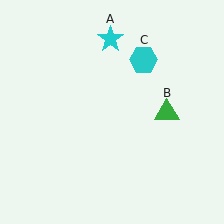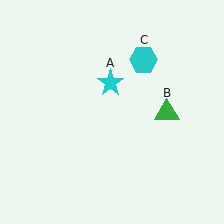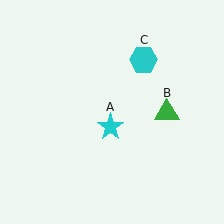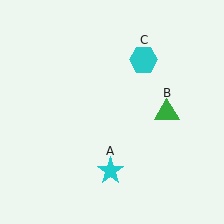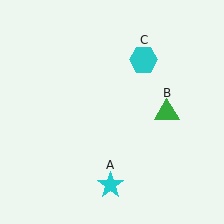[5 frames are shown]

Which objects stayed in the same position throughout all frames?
Green triangle (object B) and cyan hexagon (object C) remained stationary.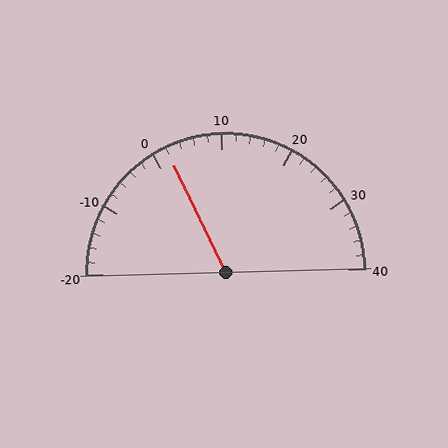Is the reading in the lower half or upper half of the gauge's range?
The reading is in the lower half of the range (-20 to 40).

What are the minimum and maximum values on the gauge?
The gauge ranges from -20 to 40.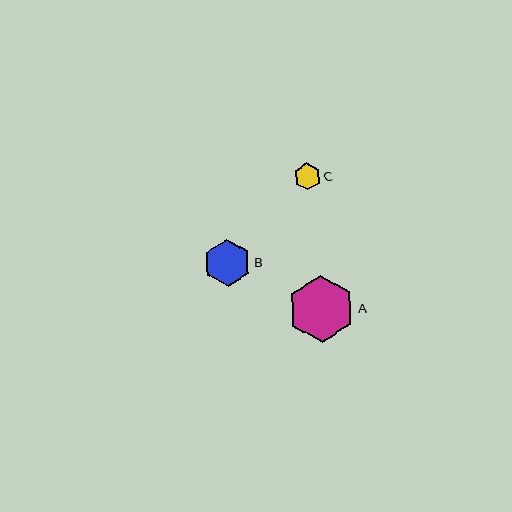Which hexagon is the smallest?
Hexagon C is the smallest with a size of approximately 27 pixels.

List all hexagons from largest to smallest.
From largest to smallest: A, B, C.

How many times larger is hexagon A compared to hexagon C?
Hexagon A is approximately 2.5 times the size of hexagon C.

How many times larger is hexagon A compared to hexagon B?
Hexagon A is approximately 1.4 times the size of hexagon B.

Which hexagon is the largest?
Hexagon A is the largest with a size of approximately 67 pixels.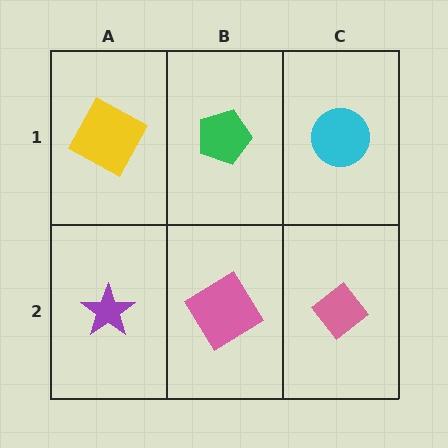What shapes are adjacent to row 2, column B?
A green pentagon (row 1, column B), a purple star (row 2, column A), a pink diamond (row 2, column C).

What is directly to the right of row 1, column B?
A cyan circle.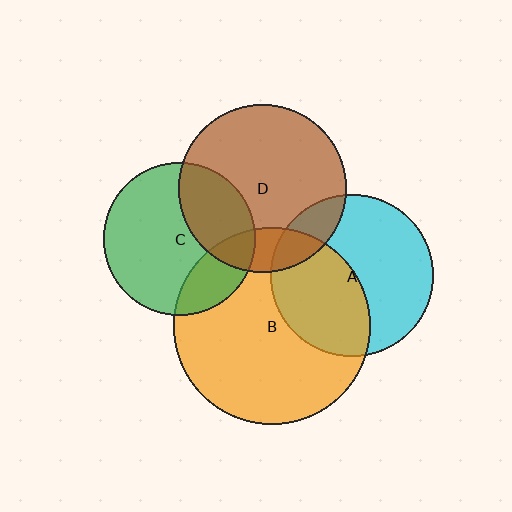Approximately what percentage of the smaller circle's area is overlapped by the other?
Approximately 15%.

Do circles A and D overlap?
Yes.